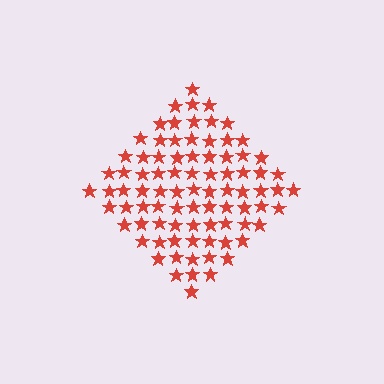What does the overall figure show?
The overall figure shows a diamond.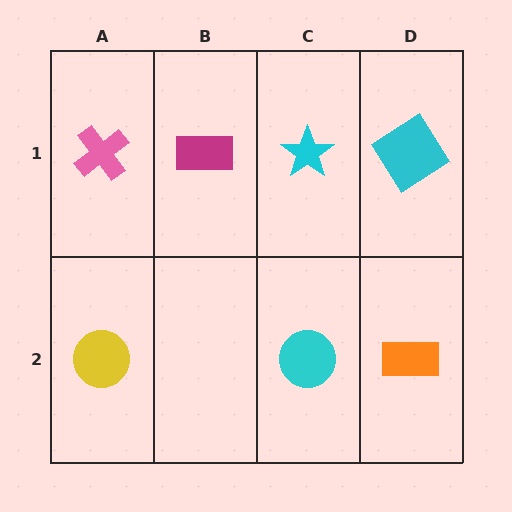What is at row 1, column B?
A magenta rectangle.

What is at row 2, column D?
An orange rectangle.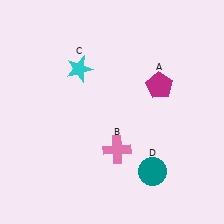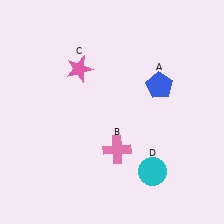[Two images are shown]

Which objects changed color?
A changed from magenta to blue. C changed from cyan to pink. D changed from teal to cyan.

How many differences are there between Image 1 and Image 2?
There are 3 differences between the two images.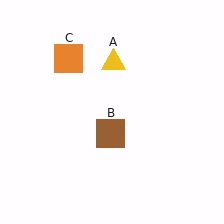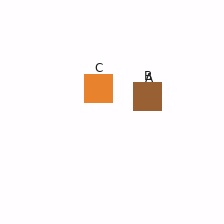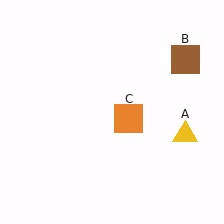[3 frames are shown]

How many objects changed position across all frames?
3 objects changed position: yellow triangle (object A), brown square (object B), orange square (object C).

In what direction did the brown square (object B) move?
The brown square (object B) moved up and to the right.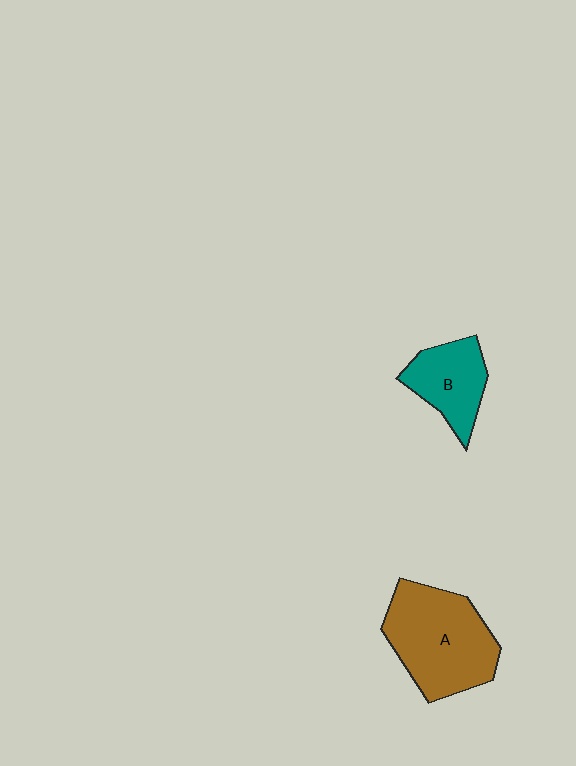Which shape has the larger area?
Shape A (brown).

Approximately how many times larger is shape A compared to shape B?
Approximately 1.7 times.